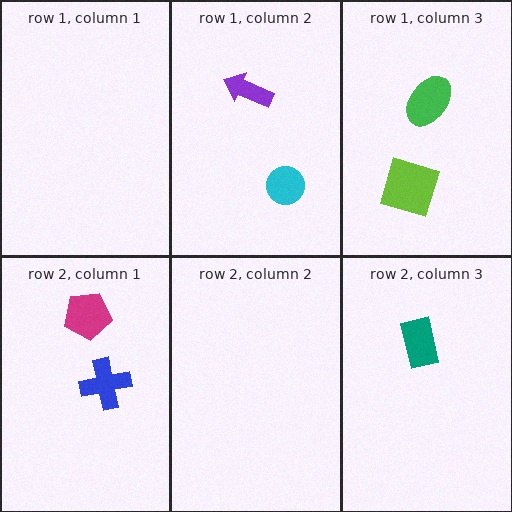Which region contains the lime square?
The row 1, column 3 region.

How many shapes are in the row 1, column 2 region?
2.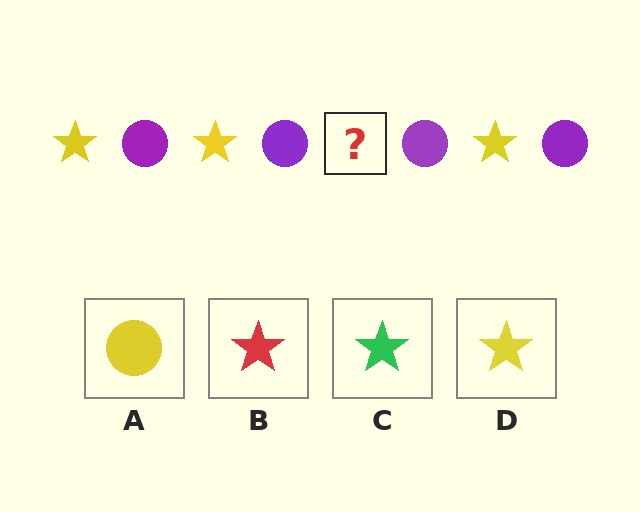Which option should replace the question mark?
Option D.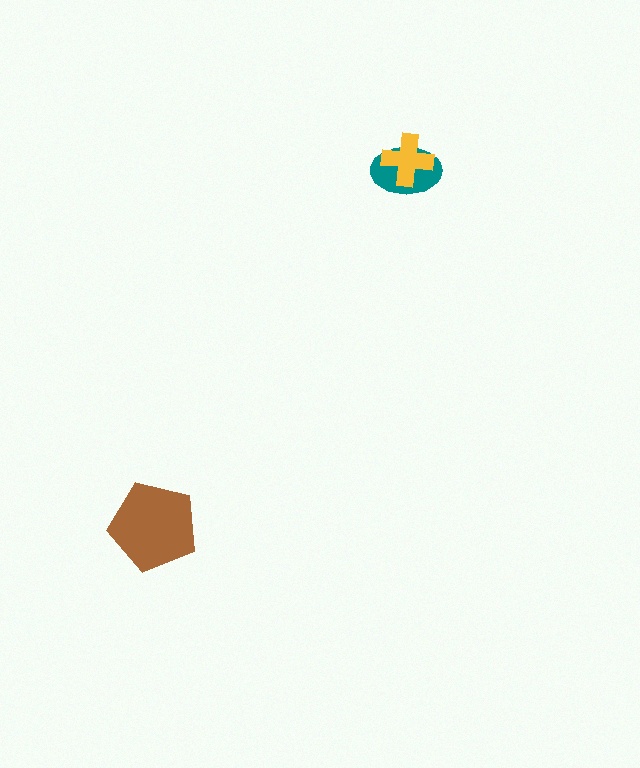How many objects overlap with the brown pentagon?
0 objects overlap with the brown pentagon.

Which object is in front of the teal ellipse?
The yellow cross is in front of the teal ellipse.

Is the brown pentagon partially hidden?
No, no other shape covers it.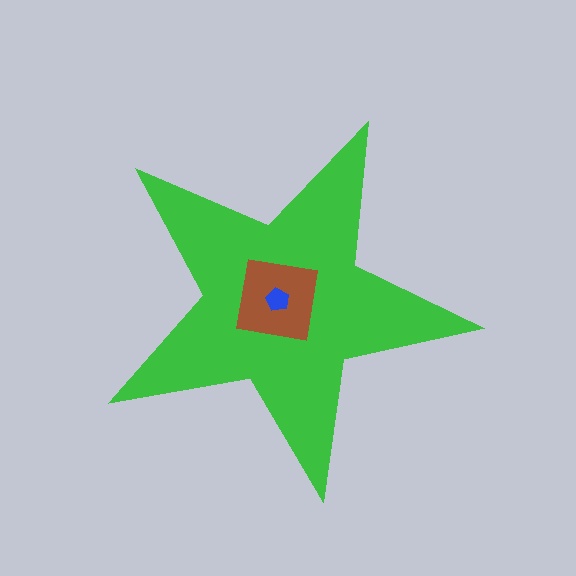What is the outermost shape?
The green star.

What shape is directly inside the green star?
The brown square.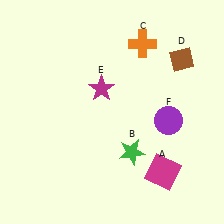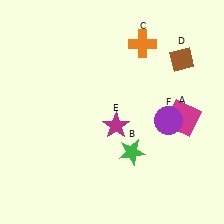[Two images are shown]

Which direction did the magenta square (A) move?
The magenta square (A) moved up.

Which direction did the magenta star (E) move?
The magenta star (E) moved down.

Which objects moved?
The objects that moved are: the magenta square (A), the magenta star (E).